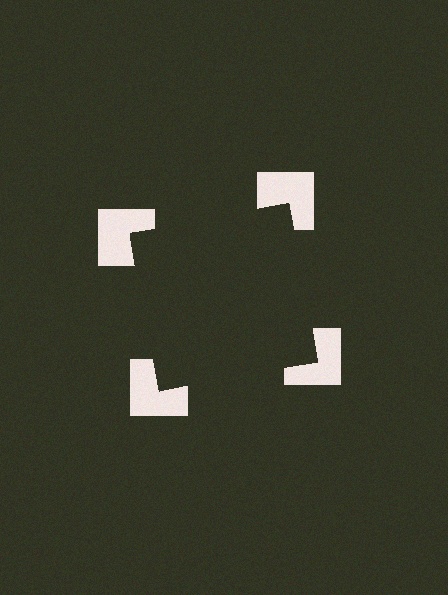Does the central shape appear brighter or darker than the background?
It typically appears slightly darker than the background, even though no actual brightness change is drawn.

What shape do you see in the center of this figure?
An illusory square — its edges are inferred from the aligned wedge cuts in the notched squares, not physically drawn.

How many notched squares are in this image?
There are 4 — one at each vertex of the illusory square.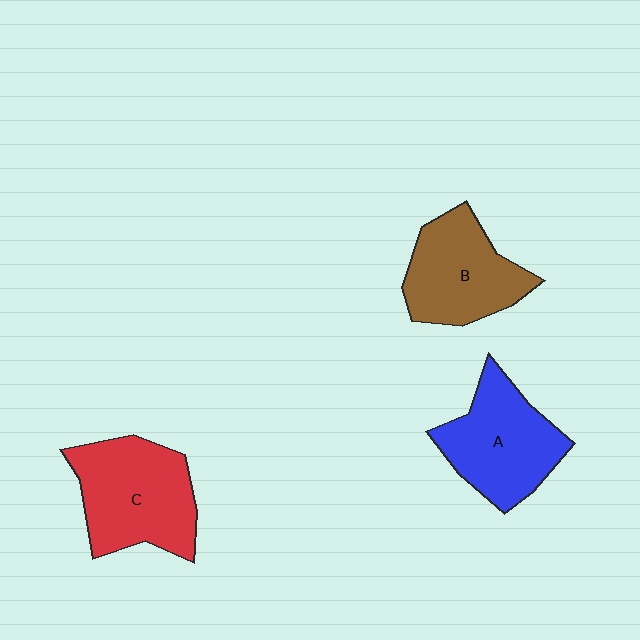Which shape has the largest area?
Shape C (red).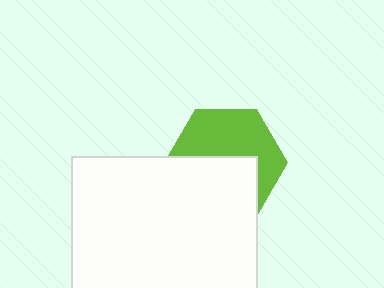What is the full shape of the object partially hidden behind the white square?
The partially hidden object is a lime hexagon.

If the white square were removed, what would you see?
You would see the complete lime hexagon.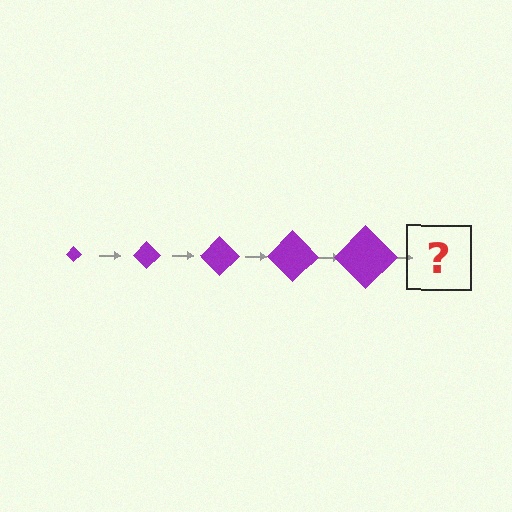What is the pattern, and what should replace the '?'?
The pattern is that the diamond gets progressively larger each step. The '?' should be a purple diamond, larger than the previous one.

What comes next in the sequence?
The next element should be a purple diamond, larger than the previous one.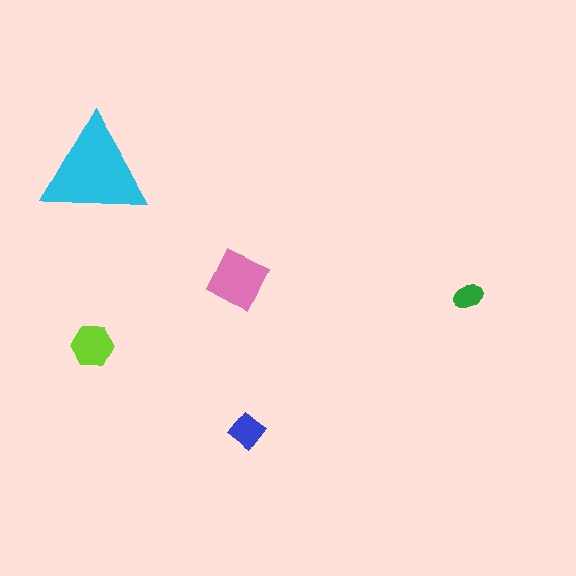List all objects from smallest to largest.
The green ellipse, the blue diamond, the lime hexagon, the pink square, the cyan triangle.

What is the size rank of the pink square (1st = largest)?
2nd.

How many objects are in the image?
There are 5 objects in the image.